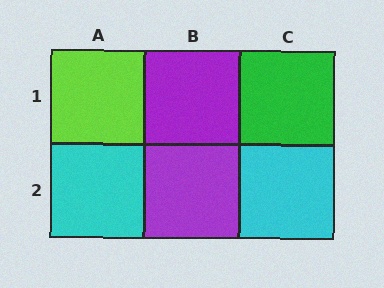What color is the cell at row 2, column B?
Purple.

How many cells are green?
1 cell is green.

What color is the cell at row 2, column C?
Cyan.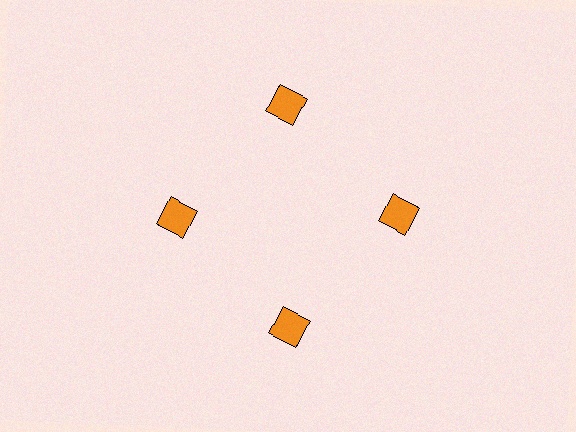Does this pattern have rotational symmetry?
Yes, this pattern has 4-fold rotational symmetry. It looks the same after rotating 90 degrees around the center.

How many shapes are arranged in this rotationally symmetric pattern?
There are 4 shapes, arranged in 4 groups of 1.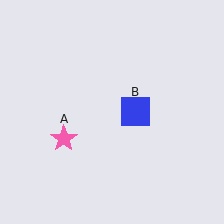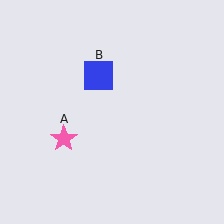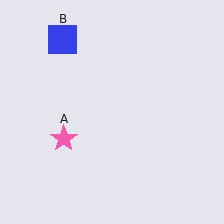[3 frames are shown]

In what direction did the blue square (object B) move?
The blue square (object B) moved up and to the left.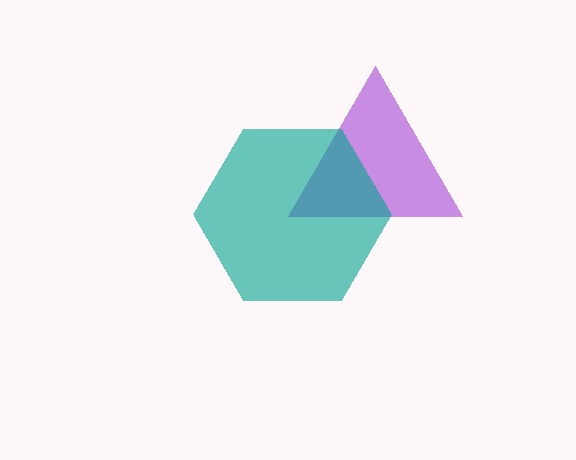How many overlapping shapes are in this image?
There are 2 overlapping shapes in the image.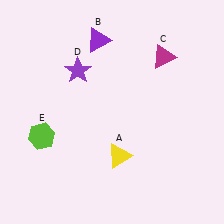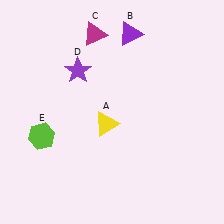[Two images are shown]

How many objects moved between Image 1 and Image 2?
3 objects moved between the two images.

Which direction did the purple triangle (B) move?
The purple triangle (B) moved right.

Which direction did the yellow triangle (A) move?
The yellow triangle (A) moved up.